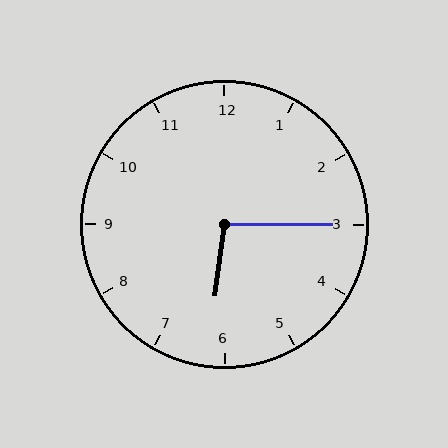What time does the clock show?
6:15.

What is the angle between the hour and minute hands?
Approximately 98 degrees.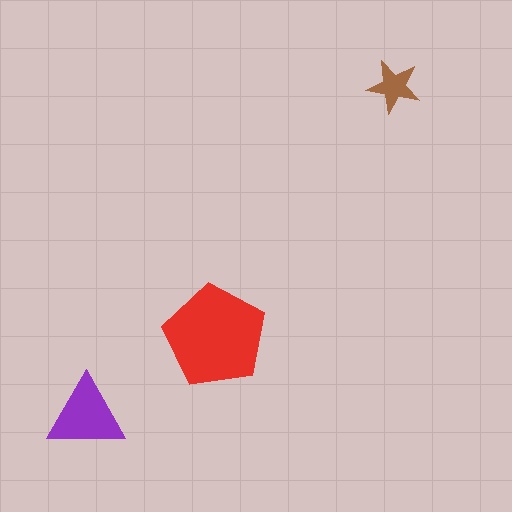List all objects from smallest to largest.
The brown star, the purple triangle, the red pentagon.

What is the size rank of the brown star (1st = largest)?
3rd.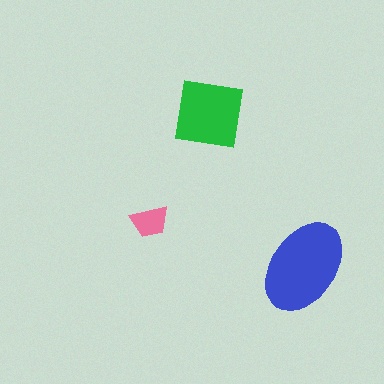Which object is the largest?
The blue ellipse.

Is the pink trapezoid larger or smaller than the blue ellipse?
Smaller.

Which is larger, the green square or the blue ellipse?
The blue ellipse.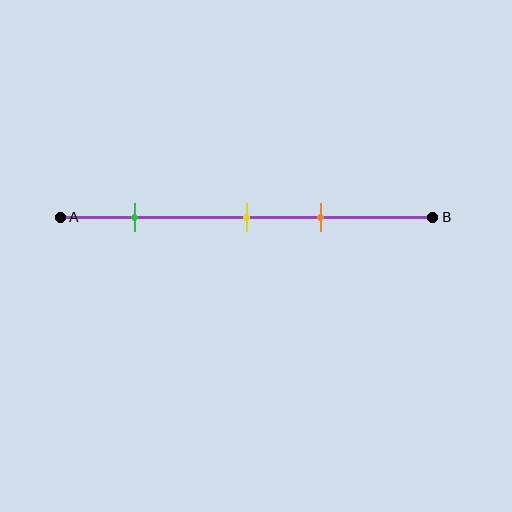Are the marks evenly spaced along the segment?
No, the marks are not evenly spaced.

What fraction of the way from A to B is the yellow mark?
The yellow mark is approximately 50% (0.5) of the way from A to B.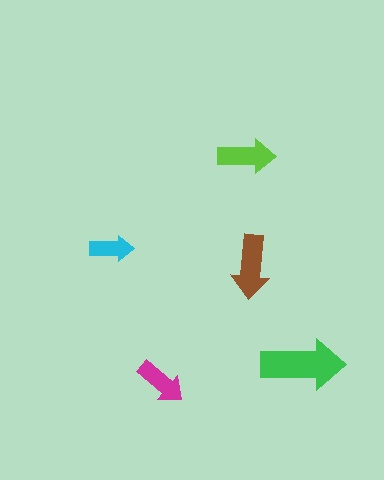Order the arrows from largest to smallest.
the green one, the brown one, the lime one, the magenta one, the cyan one.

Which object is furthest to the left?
The cyan arrow is leftmost.